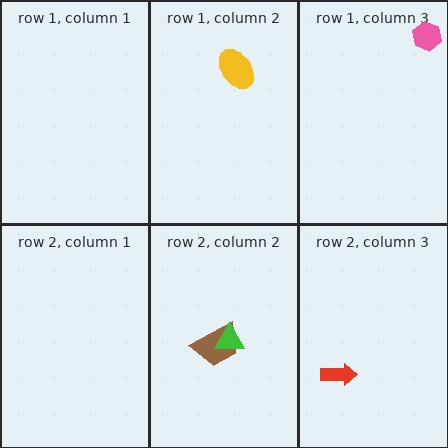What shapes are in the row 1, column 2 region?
The yellow ellipse.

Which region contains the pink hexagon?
The row 1, column 3 region.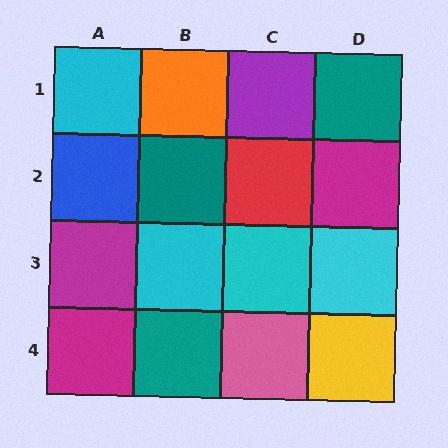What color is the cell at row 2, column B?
Teal.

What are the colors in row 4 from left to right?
Magenta, teal, pink, yellow.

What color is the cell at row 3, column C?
Cyan.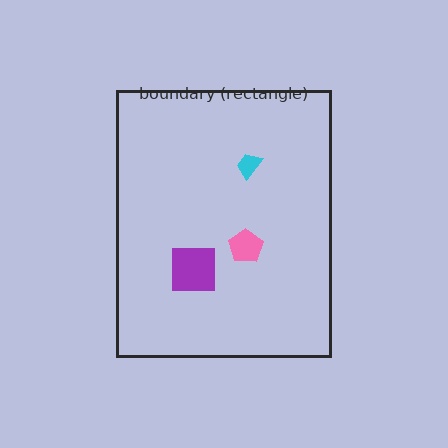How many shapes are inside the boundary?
3 inside, 0 outside.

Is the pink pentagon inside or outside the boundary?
Inside.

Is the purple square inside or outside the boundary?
Inside.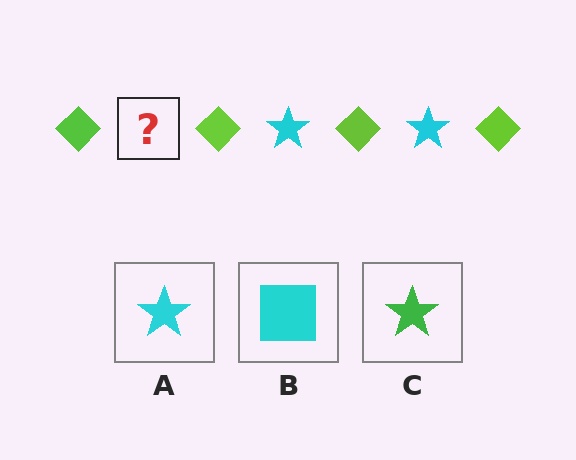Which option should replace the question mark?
Option A.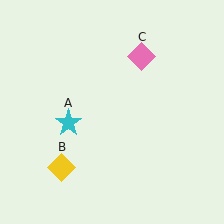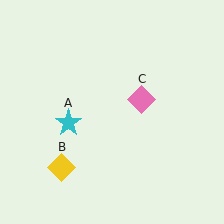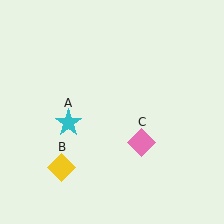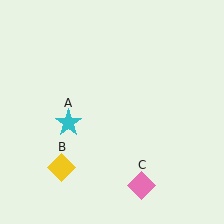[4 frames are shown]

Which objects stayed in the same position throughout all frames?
Cyan star (object A) and yellow diamond (object B) remained stationary.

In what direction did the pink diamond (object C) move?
The pink diamond (object C) moved down.